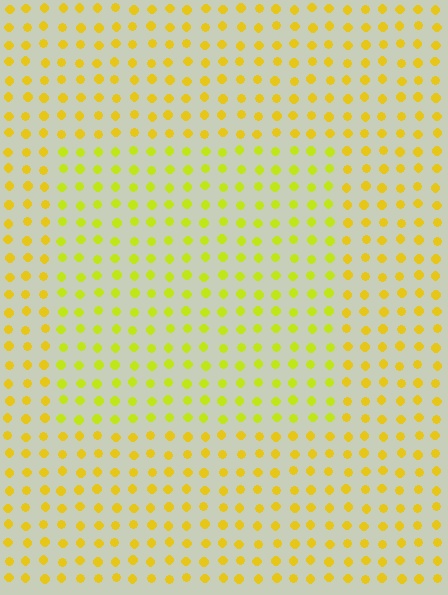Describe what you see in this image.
The image is filled with small yellow elements in a uniform arrangement. A rectangle-shaped region is visible where the elements are tinted to a slightly different hue, forming a subtle color boundary.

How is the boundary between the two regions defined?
The boundary is defined purely by a slight shift in hue (about 21 degrees). Spacing, size, and orientation are identical on both sides.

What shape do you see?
I see a rectangle.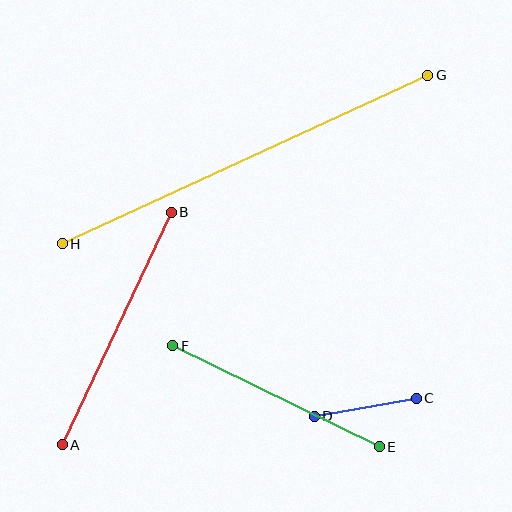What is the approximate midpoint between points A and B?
The midpoint is at approximately (117, 328) pixels.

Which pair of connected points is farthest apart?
Points G and H are farthest apart.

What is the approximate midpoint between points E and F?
The midpoint is at approximately (276, 396) pixels.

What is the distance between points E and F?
The distance is approximately 230 pixels.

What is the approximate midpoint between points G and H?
The midpoint is at approximately (245, 160) pixels.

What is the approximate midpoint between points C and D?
The midpoint is at approximately (365, 407) pixels.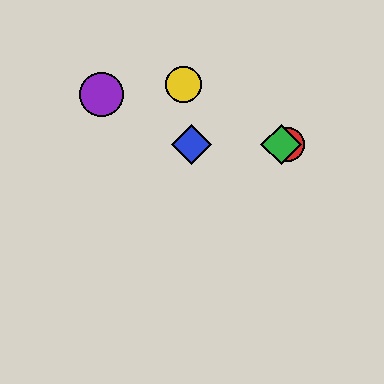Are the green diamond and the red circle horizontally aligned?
Yes, both are at y≈145.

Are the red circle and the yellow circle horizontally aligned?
No, the red circle is at y≈145 and the yellow circle is at y≈84.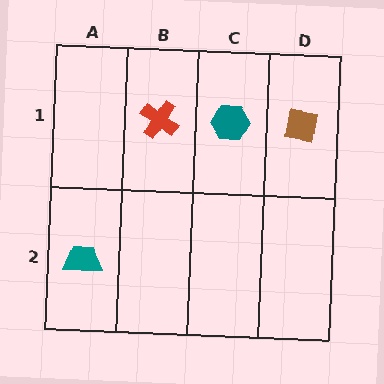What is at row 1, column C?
A teal hexagon.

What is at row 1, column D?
A brown square.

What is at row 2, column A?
A teal trapezoid.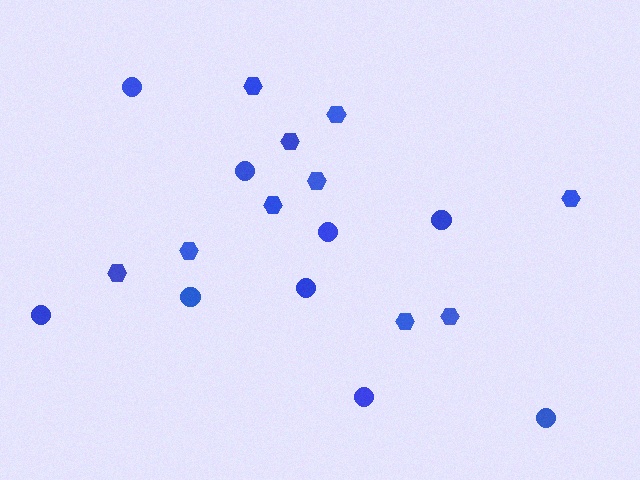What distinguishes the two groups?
There are 2 groups: one group of circles (9) and one group of hexagons (10).